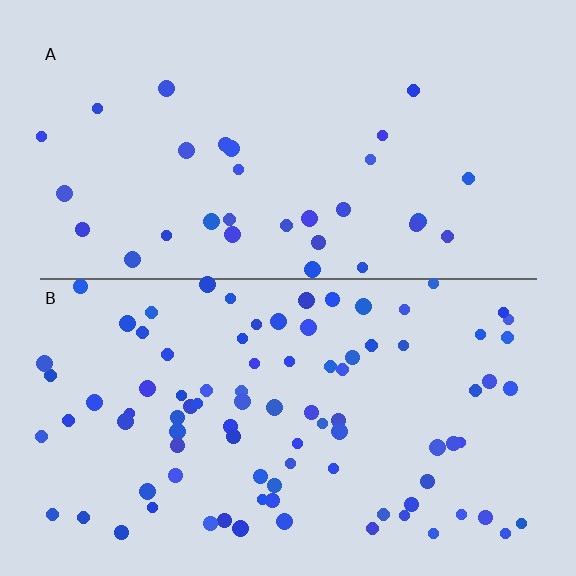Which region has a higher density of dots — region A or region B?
B (the bottom).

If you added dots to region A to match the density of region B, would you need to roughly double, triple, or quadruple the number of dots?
Approximately triple.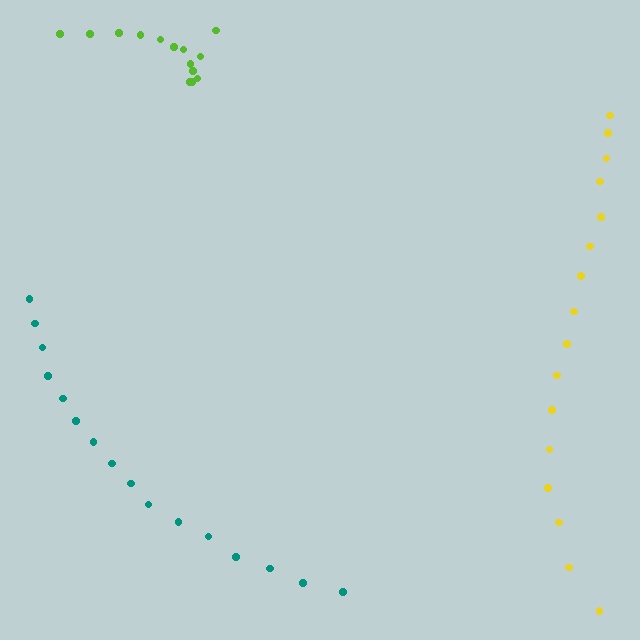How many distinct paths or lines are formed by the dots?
There are 3 distinct paths.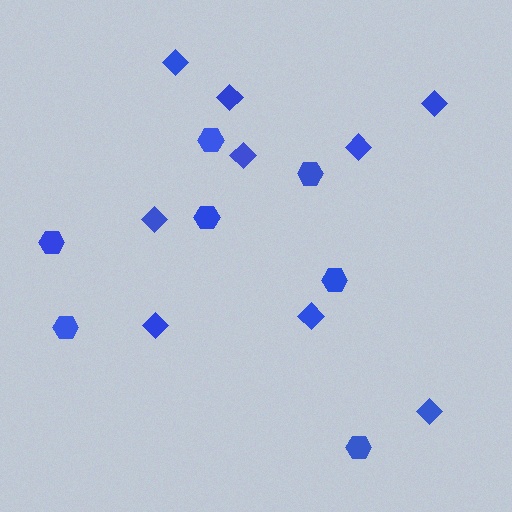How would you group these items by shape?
There are 2 groups: one group of diamonds (9) and one group of hexagons (7).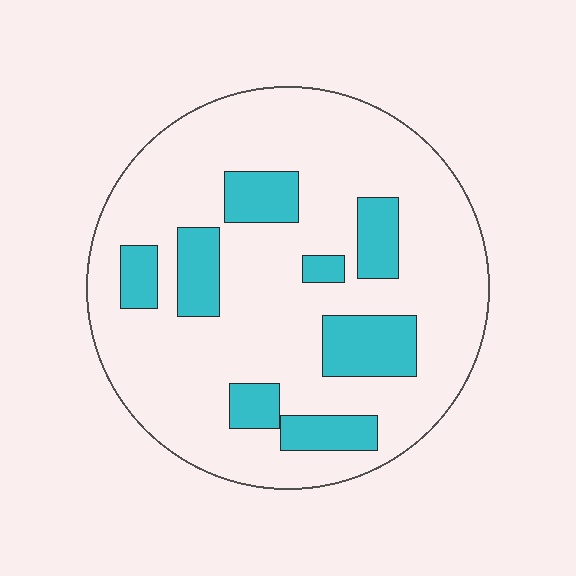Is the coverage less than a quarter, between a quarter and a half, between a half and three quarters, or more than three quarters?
Less than a quarter.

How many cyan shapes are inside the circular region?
8.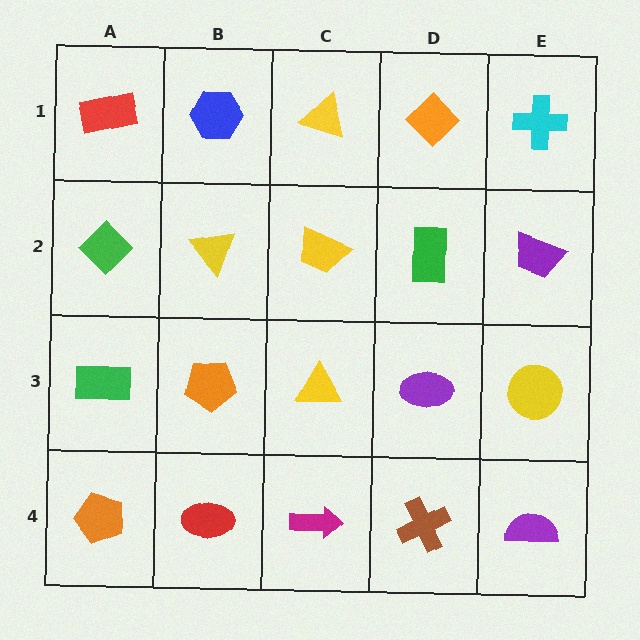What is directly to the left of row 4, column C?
A red ellipse.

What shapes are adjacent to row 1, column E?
A purple trapezoid (row 2, column E), an orange diamond (row 1, column D).